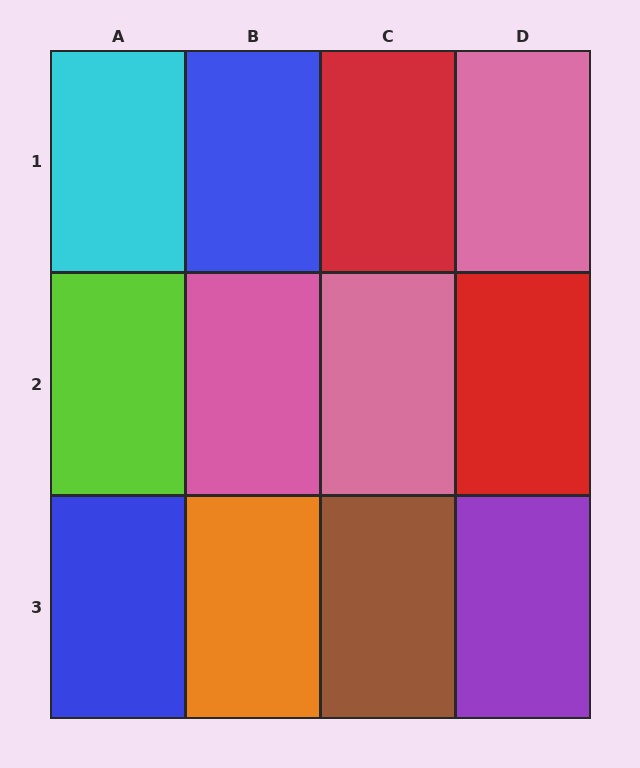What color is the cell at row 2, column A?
Lime.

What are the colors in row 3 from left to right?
Blue, orange, brown, purple.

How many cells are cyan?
1 cell is cyan.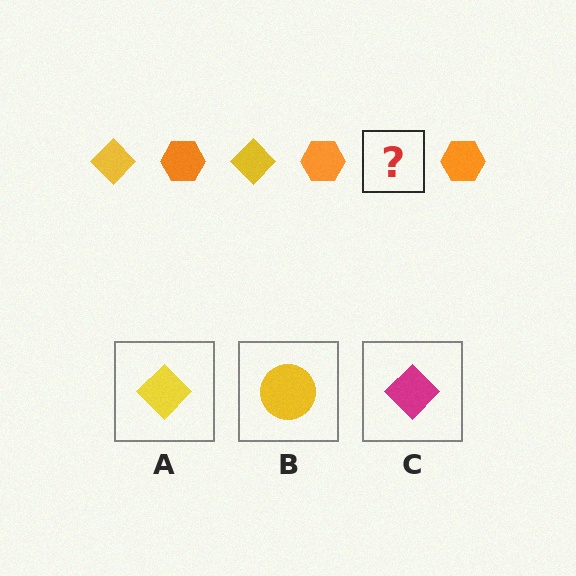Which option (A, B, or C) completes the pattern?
A.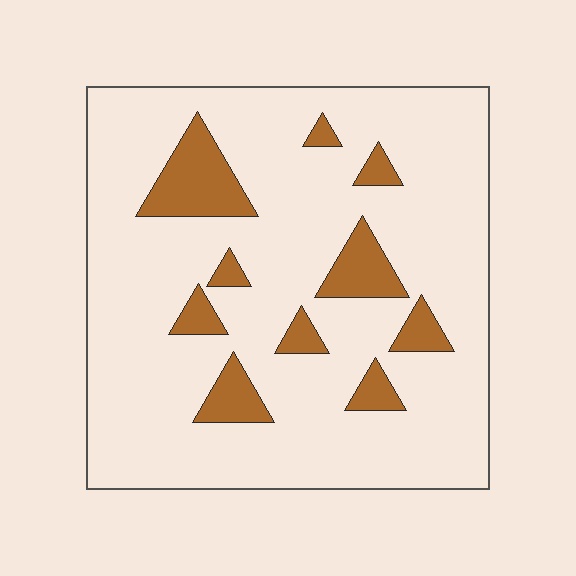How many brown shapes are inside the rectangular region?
10.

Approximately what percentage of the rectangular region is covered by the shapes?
Approximately 15%.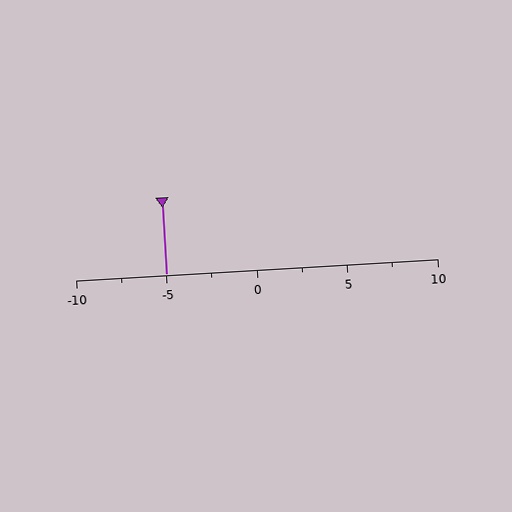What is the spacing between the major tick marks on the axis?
The major ticks are spaced 5 apart.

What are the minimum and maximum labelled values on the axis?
The axis runs from -10 to 10.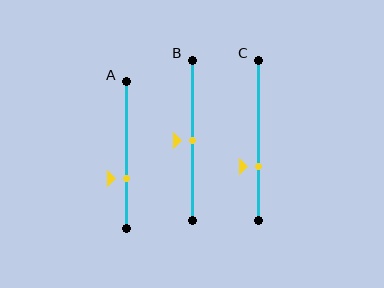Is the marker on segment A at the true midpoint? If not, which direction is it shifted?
No, the marker on segment A is shifted downward by about 16% of the segment length.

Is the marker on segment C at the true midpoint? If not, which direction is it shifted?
No, the marker on segment C is shifted downward by about 17% of the segment length.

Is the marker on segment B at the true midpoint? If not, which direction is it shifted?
Yes, the marker on segment B is at the true midpoint.